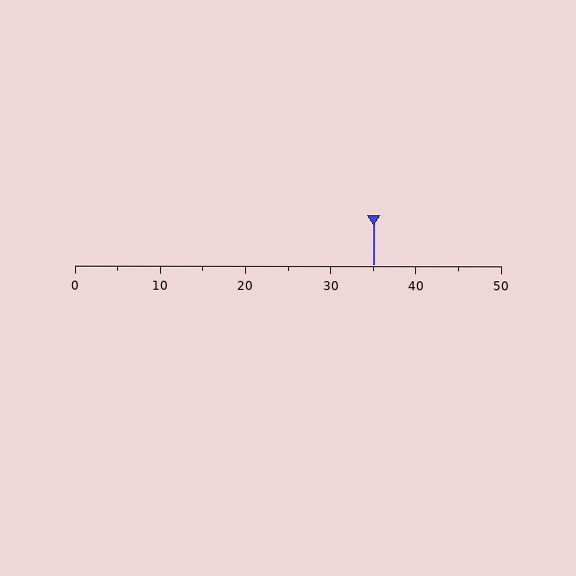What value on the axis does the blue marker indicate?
The marker indicates approximately 35.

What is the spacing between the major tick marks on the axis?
The major ticks are spaced 10 apart.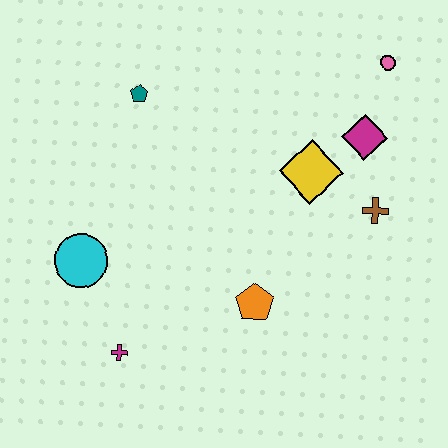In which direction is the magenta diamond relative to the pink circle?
The magenta diamond is below the pink circle.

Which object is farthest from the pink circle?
The magenta cross is farthest from the pink circle.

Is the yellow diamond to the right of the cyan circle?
Yes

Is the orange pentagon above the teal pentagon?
No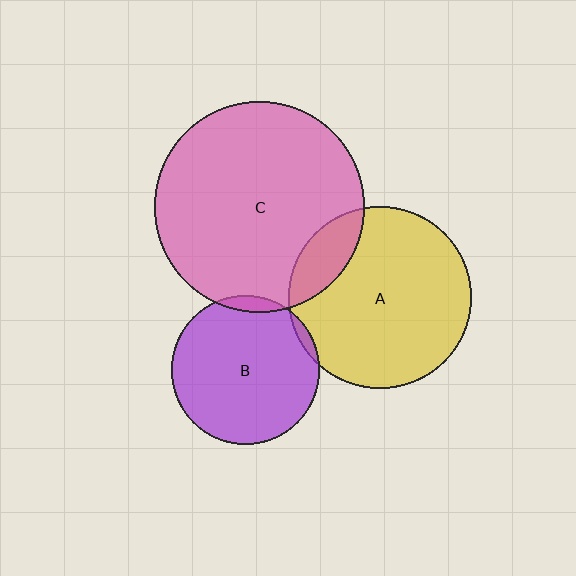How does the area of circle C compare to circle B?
Approximately 2.0 times.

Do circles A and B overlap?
Yes.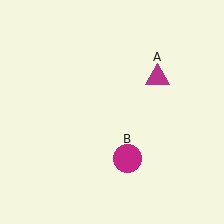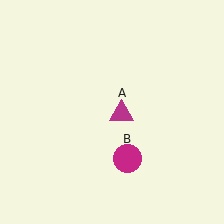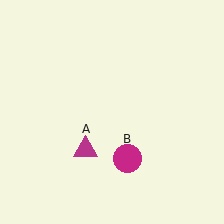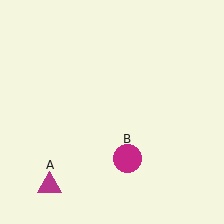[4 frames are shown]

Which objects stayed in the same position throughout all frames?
Magenta circle (object B) remained stationary.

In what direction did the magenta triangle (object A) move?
The magenta triangle (object A) moved down and to the left.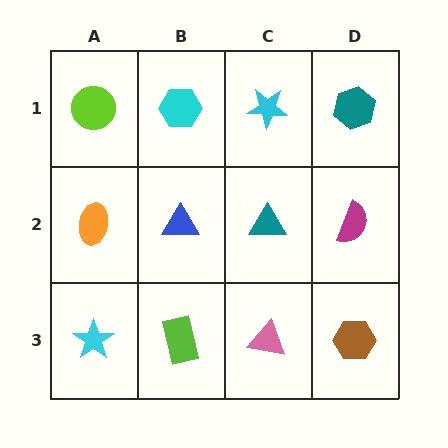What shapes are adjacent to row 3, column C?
A teal triangle (row 2, column C), a lime rectangle (row 3, column B), a brown hexagon (row 3, column D).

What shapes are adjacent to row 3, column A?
An orange ellipse (row 2, column A), a lime rectangle (row 3, column B).